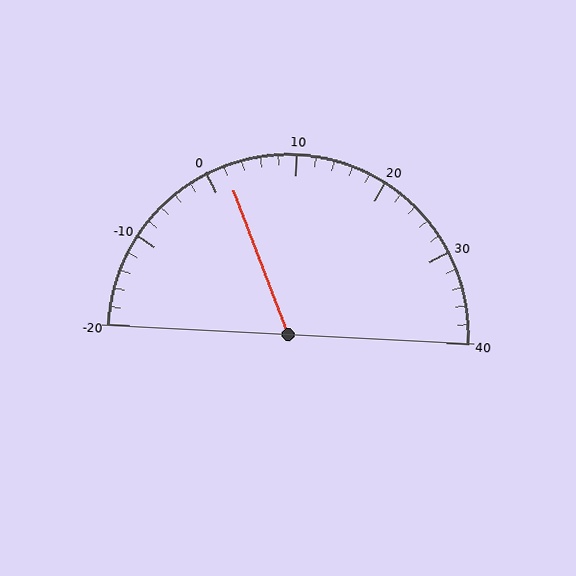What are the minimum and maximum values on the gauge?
The gauge ranges from -20 to 40.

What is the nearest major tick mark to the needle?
The nearest major tick mark is 0.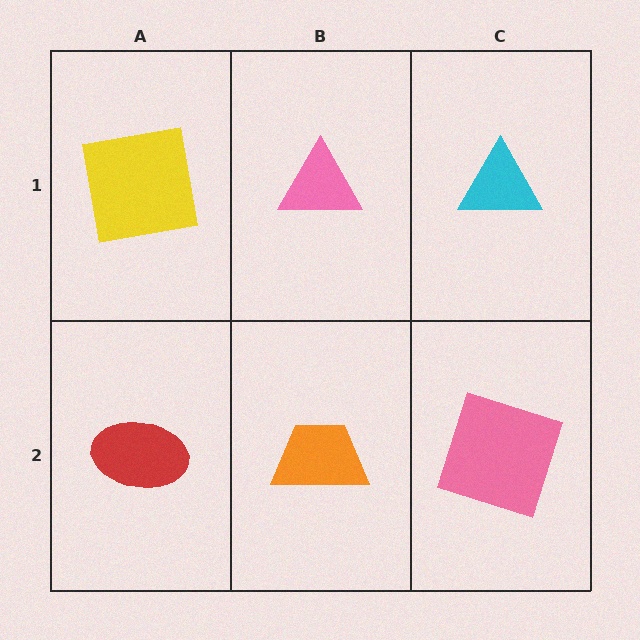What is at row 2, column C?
A pink square.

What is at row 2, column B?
An orange trapezoid.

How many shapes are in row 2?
3 shapes.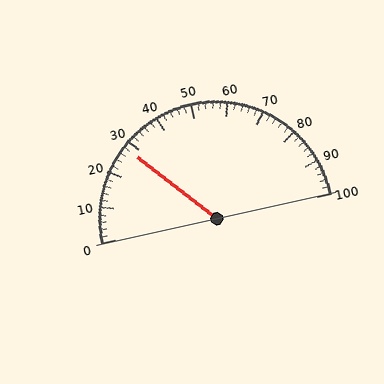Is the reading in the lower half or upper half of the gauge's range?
The reading is in the lower half of the range (0 to 100).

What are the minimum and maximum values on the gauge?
The gauge ranges from 0 to 100.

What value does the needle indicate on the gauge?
The needle indicates approximately 28.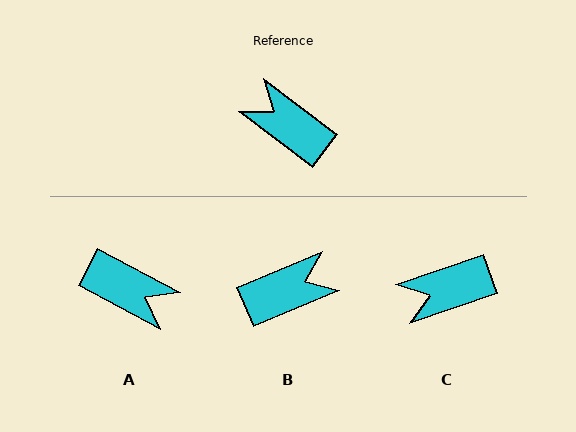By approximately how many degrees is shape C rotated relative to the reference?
Approximately 56 degrees counter-clockwise.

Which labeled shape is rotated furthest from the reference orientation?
A, about 171 degrees away.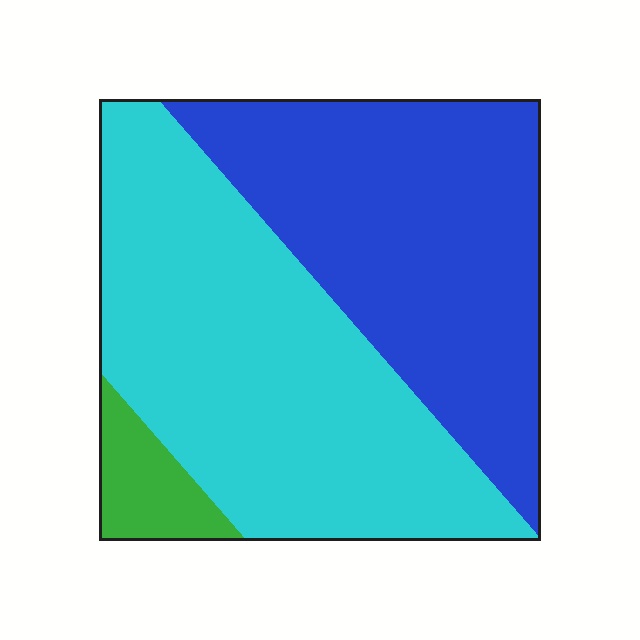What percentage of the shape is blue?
Blue takes up about two fifths (2/5) of the shape.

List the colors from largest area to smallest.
From largest to smallest: cyan, blue, green.